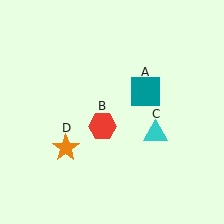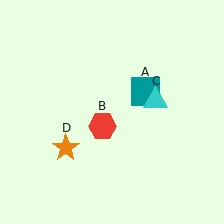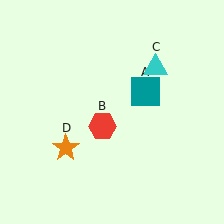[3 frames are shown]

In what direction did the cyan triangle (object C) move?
The cyan triangle (object C) moved up.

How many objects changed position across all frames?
1 object changed position: cyan triangle (object C).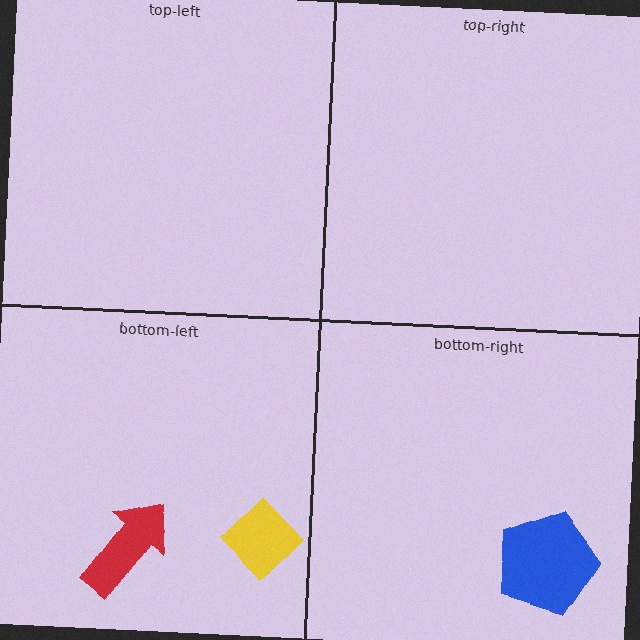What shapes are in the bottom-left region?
The red arrow, the yellow diamond.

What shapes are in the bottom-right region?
The blue pentagon.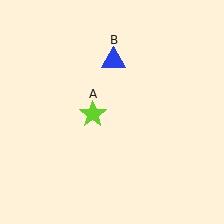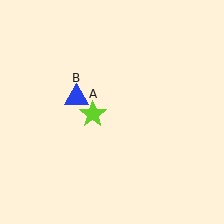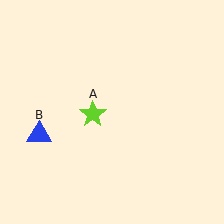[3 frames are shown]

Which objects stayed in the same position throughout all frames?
Lime star (object A) remained stationary.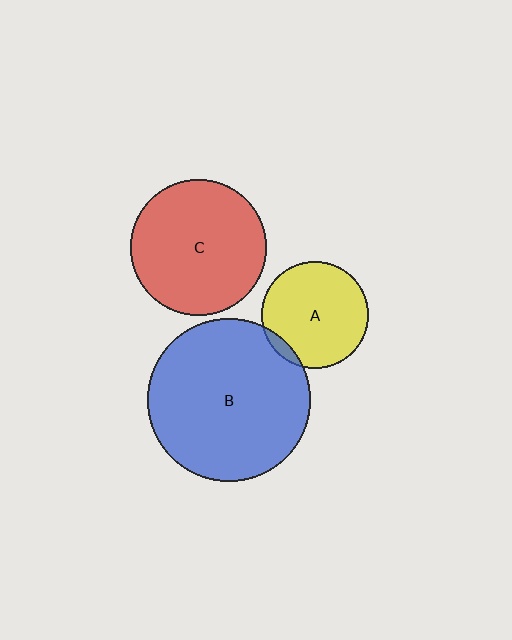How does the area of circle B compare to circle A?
Approximately 2.3 times.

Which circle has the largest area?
Circle B (blue).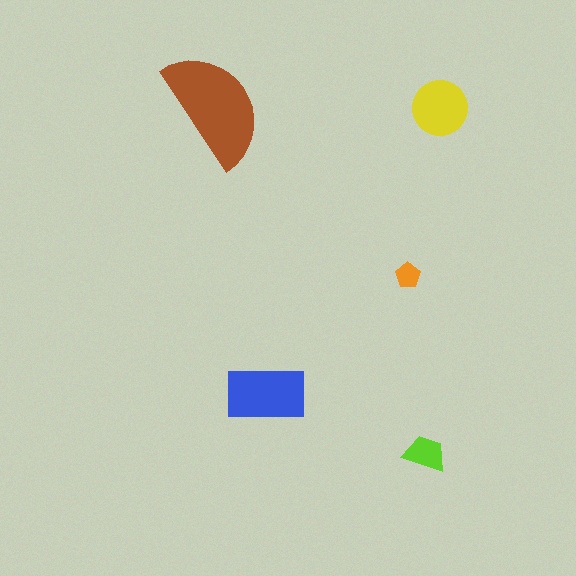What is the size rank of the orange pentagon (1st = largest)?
5th.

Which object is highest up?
The brown semicircle is topmost.